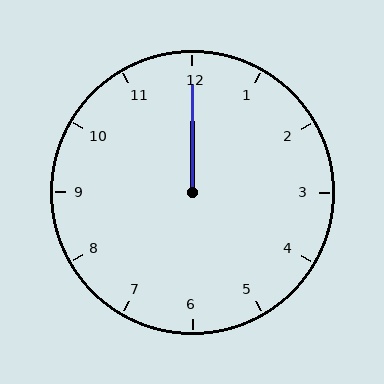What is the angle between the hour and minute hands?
Approximately 0 degrees.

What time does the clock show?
12:00.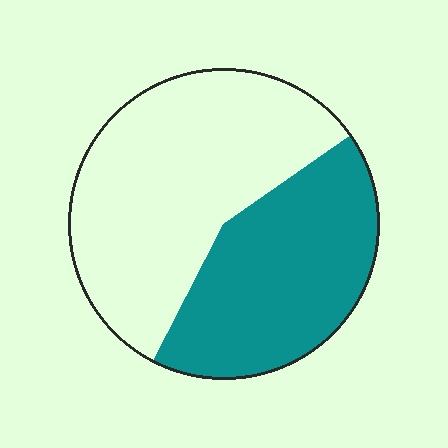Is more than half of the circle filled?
No.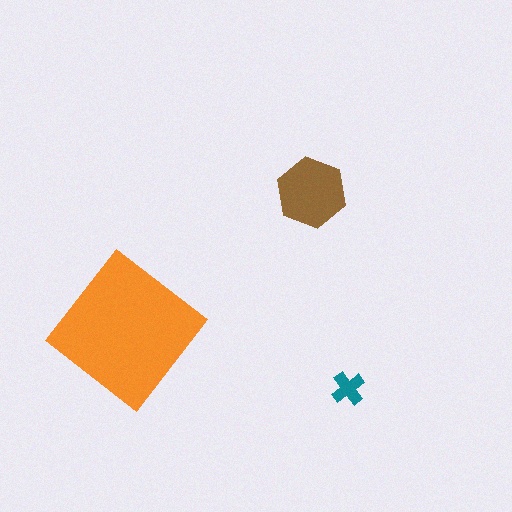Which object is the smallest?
The teal cross.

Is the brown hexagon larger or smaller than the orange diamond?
Smaller.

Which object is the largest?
The orange diamond.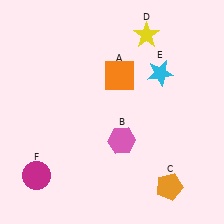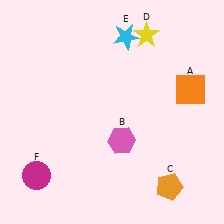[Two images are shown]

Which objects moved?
The objects that moved are: the orange square (A), the cyan star (E).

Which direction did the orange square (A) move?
The orange square (A) moved right.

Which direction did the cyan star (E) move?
The cyan star (E) moved up.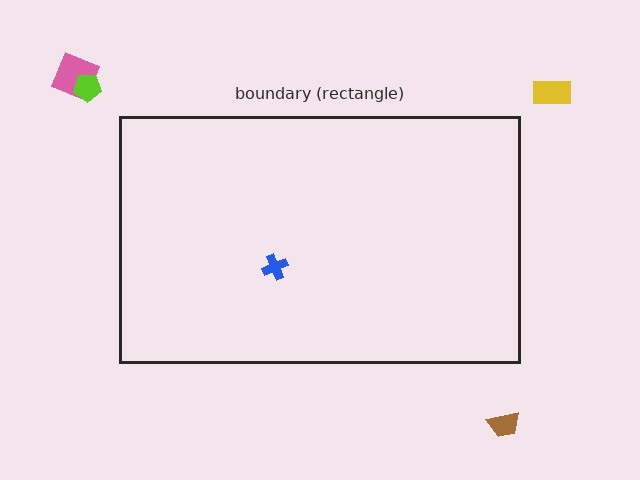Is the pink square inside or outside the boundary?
Outside.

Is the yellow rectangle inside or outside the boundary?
Outside.